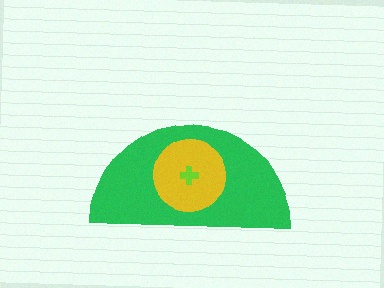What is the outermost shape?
The green semicircle.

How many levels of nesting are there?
3.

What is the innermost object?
The lime cross.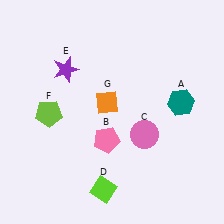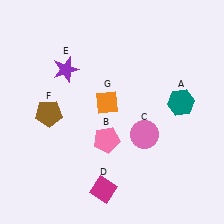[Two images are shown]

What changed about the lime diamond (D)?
In Image 1, D is lime. In Image 2, it changed to magenta.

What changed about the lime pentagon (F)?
In Image 1, F is lime. In Image 2, it changed to brown.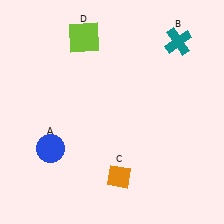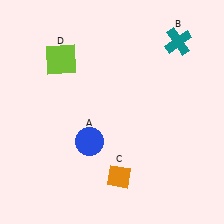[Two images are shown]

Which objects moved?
The objects that moved are: the blue circle (A), the lime square (D).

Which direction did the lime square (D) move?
The lime square (D) moved left.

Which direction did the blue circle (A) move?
The blue circle (A) moved right.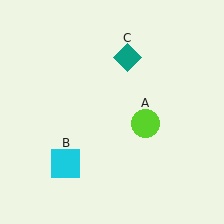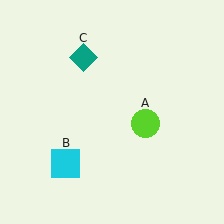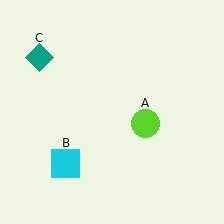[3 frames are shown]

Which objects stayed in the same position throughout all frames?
Lime circle (object A) and cyan square (object B) remained stationary.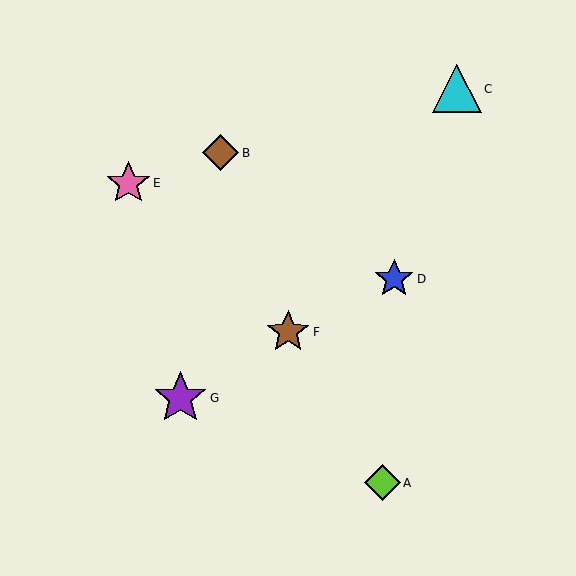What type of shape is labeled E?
Shape E is a pink star.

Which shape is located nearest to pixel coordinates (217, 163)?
The brown diamond (labeled B) at (220, 153) is nearest to that location.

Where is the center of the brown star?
The center of the brown star is at (288, 332).